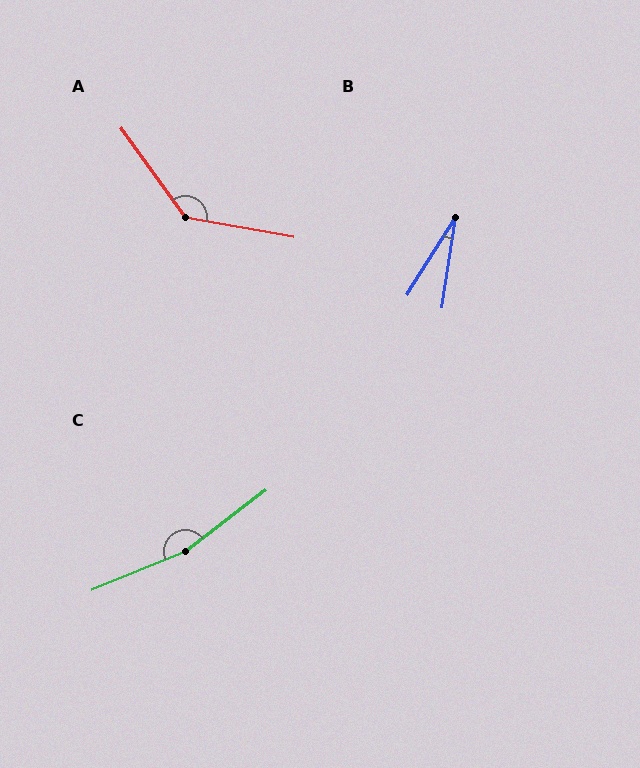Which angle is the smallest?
B, at approximately 24 degrees.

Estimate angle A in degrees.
Approximately 136 degrees.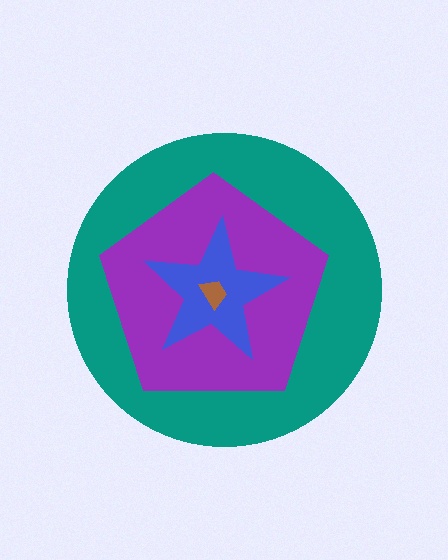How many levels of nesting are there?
4.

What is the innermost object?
The brown trapezoid.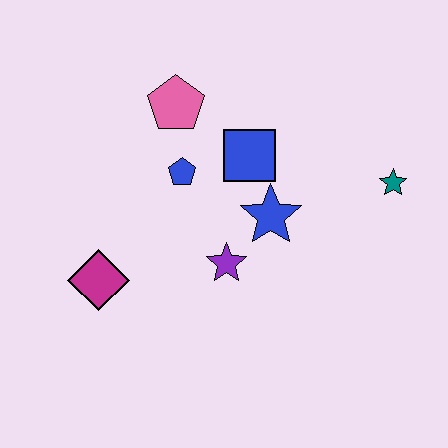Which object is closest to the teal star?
The blue star is closest to the teal star.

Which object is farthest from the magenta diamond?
The teal star is farthest from the magenta diamond.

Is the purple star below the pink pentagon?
Yes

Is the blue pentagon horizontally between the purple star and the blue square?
No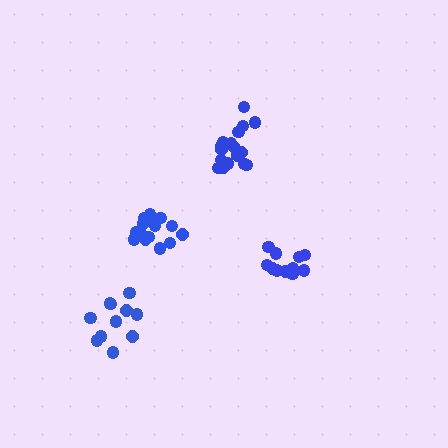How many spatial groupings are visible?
There are 4 spatial groupings.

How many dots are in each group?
Group 1: 17 dots, Group 2: 12 dots, Group 3: 11 dots, Group 4: 15 dots (55 total).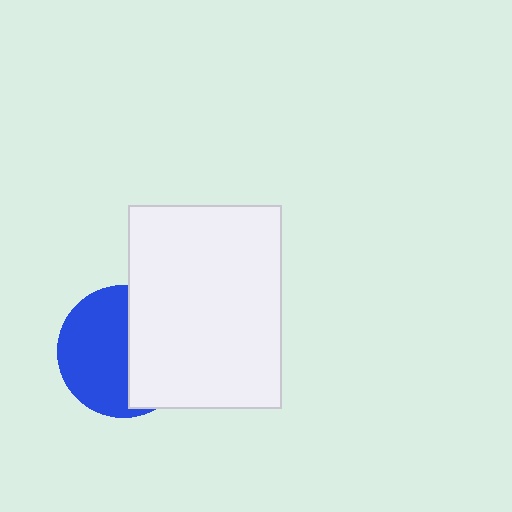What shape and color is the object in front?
The object in front is a white rectangle.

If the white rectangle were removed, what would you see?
You would see the complete blue circle.